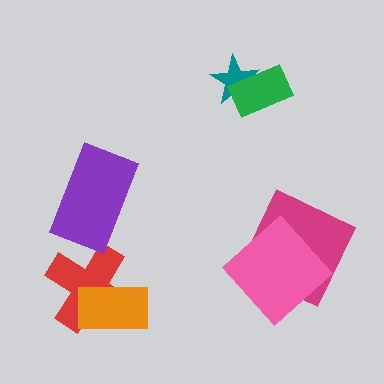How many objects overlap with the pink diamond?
1 object overlaps with the pink diamond.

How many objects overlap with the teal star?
1 object overlaps with the teal star.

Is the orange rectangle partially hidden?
No, no other shape covers it.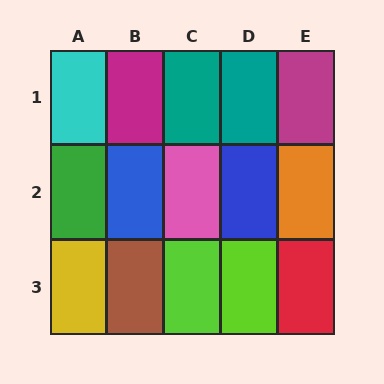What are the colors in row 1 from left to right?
Cyan, magenta, teal, teal, magenta.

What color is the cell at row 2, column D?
Blue.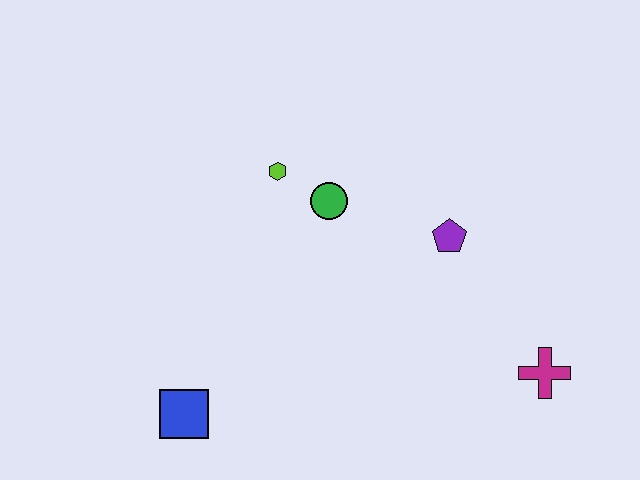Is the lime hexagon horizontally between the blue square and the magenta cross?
Yes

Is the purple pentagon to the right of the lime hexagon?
Yes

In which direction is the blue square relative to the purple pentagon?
The blue square is to the left of the purple pentagon.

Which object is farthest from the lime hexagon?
The magenta cross is farthest from the lime hexagon.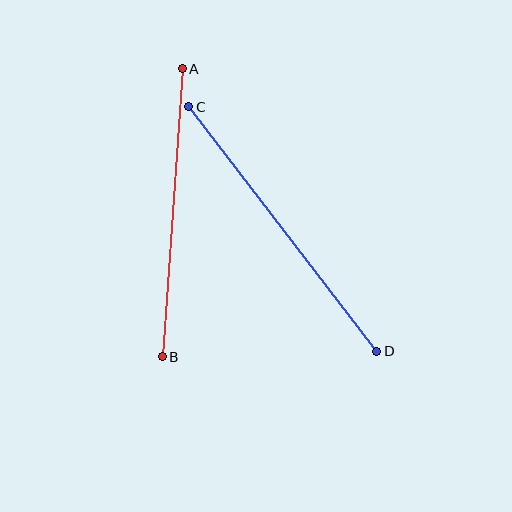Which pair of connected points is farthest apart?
Points C and D are farthest apart.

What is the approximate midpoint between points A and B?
The midpoint is at approximately (172, 213) pixels.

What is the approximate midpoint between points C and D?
The midpoint is at approximately (283, 229) pixels.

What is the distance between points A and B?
The distance is approximately 289 pixels.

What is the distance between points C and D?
The distance is approximately 308 pixels.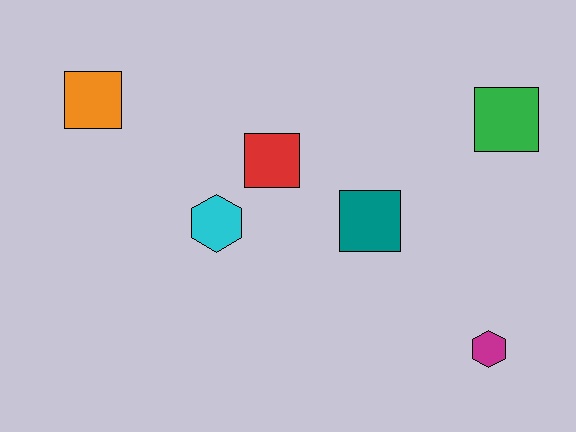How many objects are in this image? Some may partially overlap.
There are 6 objects.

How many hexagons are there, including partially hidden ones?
There are 2 hexagons.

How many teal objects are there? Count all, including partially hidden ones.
There is 1 teal object.